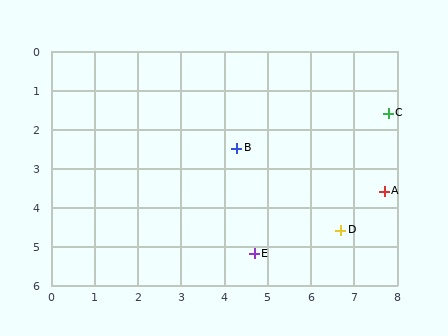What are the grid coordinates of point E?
Point E is at approximately (4.7, 5.2).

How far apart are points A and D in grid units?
Points A and D are about 1.4 grid units apart.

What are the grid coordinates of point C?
Point C is at approximately (7.8, 1.6).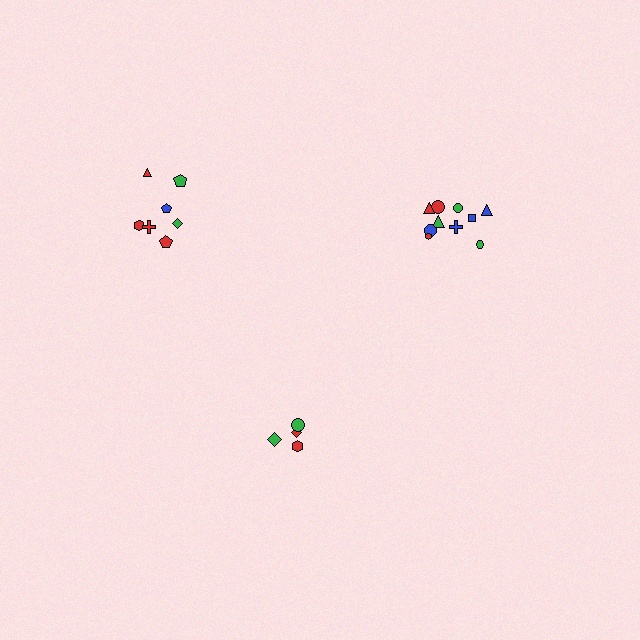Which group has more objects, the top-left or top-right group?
The top-right group.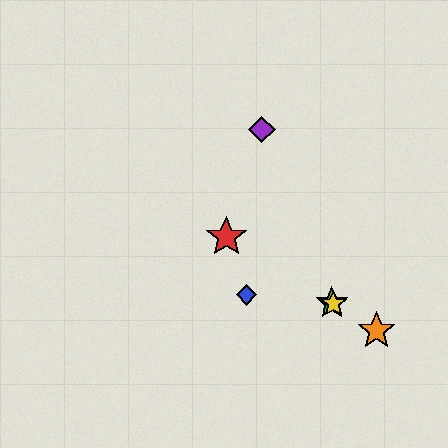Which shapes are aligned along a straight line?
The red star, the green star, the yellow star, the orange star are aligned along a straight line.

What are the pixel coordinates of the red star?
The red star is at (226, 237).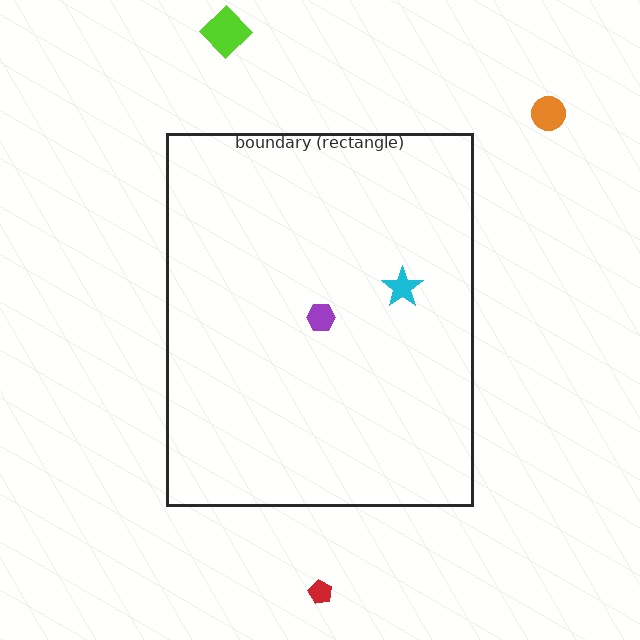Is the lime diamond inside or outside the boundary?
Outside.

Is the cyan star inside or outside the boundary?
Inside.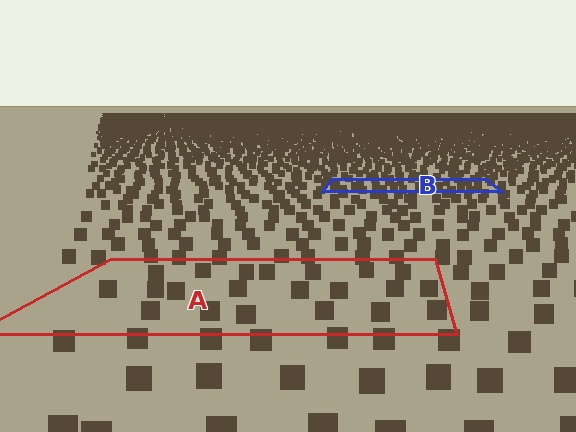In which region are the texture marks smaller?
The texture marks are smaller in region B, because it is farther away.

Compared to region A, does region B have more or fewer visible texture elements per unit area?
Region B has more texture elements per unit area — they are packed more densely because it is farther away.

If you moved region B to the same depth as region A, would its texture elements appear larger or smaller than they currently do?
They would appear larger. At a closer depth, the same texture elements are projected at a bigger on-screen size.